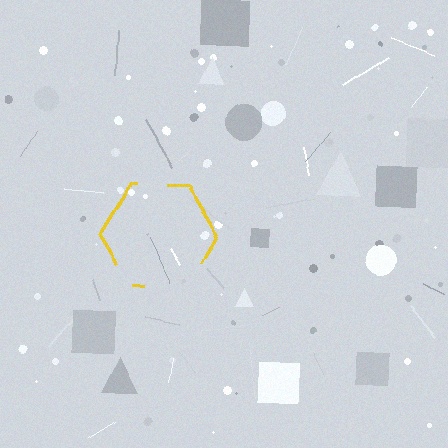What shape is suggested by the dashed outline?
The dashed outline suggests a hexagon.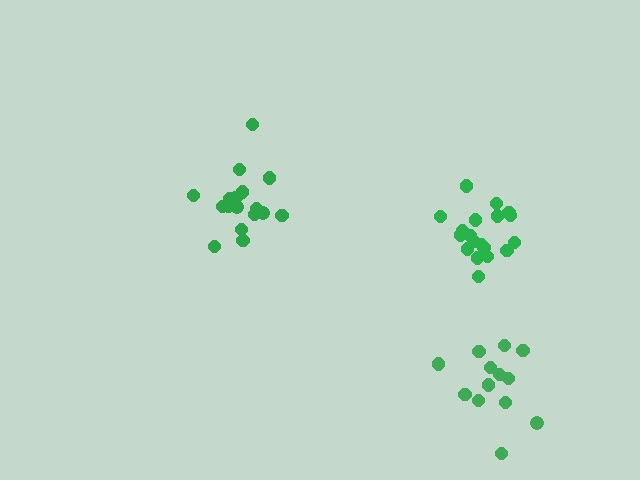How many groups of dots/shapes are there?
There are 3 groups.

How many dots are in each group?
Group 1: 17 dots, Group 2: 13 dots, Group 3: 19 dots (49 total).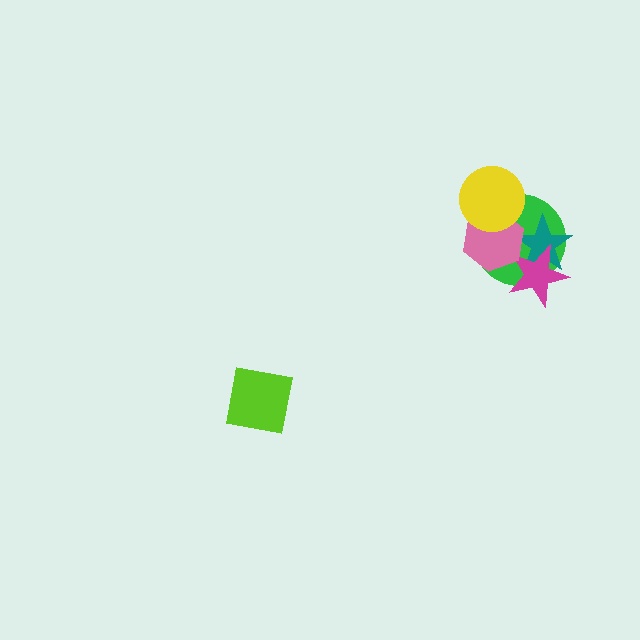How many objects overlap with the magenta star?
3 objects overlap with the magenta star.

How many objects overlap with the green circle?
4 objects overlap with the green circle.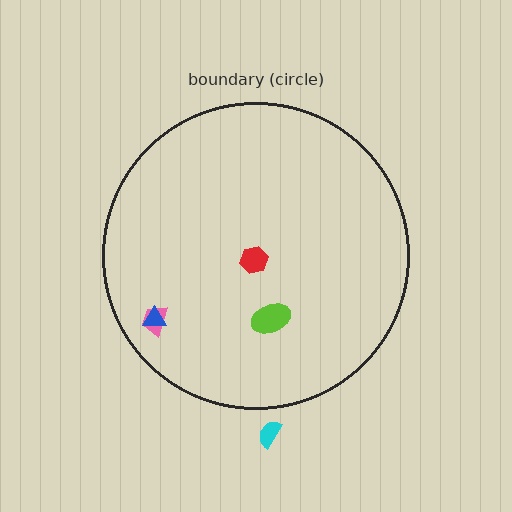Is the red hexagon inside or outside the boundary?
Inside.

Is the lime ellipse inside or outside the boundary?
Inside.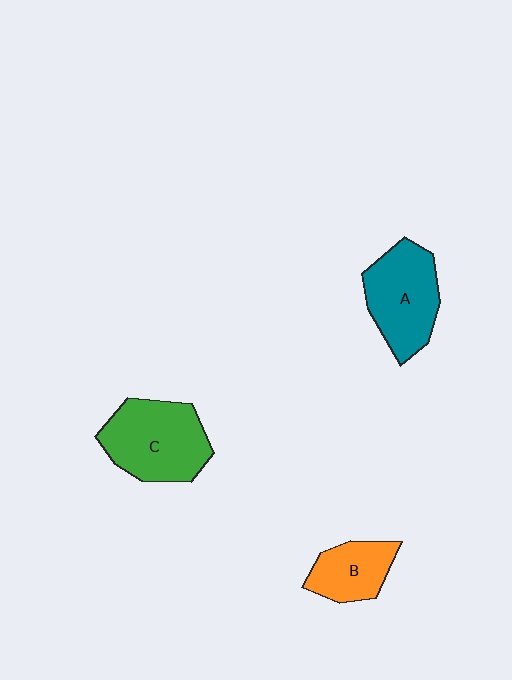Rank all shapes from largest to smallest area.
From largest to smallest: C (green), A (teal), B (orange).